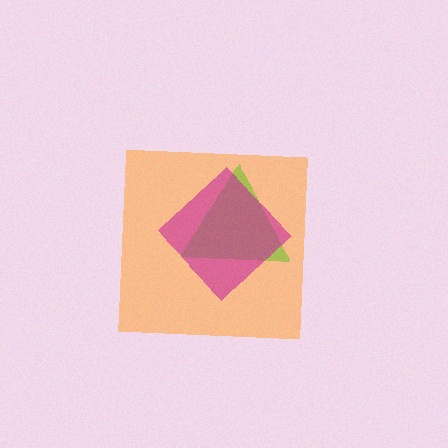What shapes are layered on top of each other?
The layered shapes are: an orange square, a lime triangle, a magenta diamond.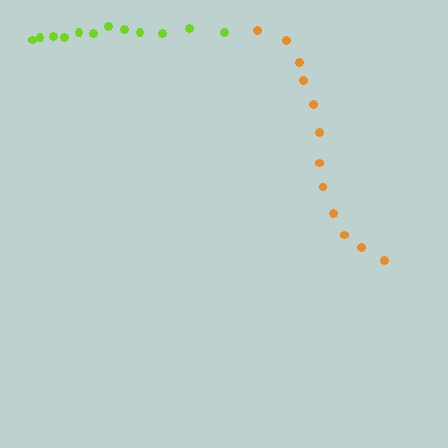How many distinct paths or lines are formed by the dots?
There are 2 distinct paths.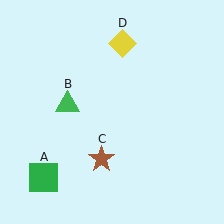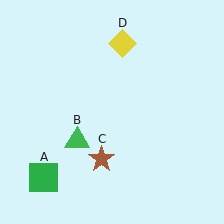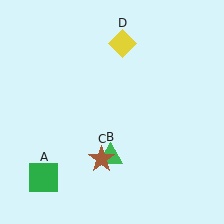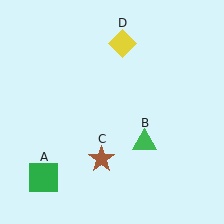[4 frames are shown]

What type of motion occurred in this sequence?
The green triangle (object B) rotated counterclockwise around the center of the scene.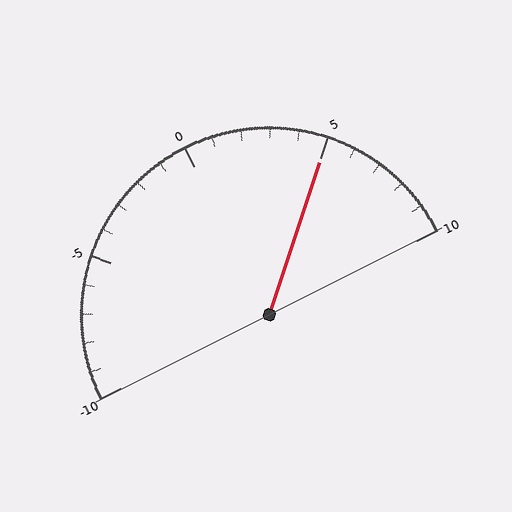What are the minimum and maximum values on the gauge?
The gauge ranges from -10 to 10.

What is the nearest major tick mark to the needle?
The nearest major tick mark is 5.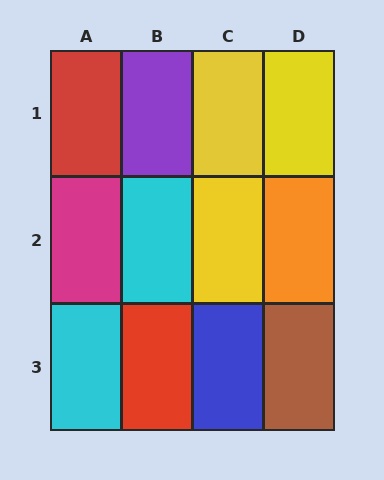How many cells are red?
2 cells are red.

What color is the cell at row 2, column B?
Cyan.